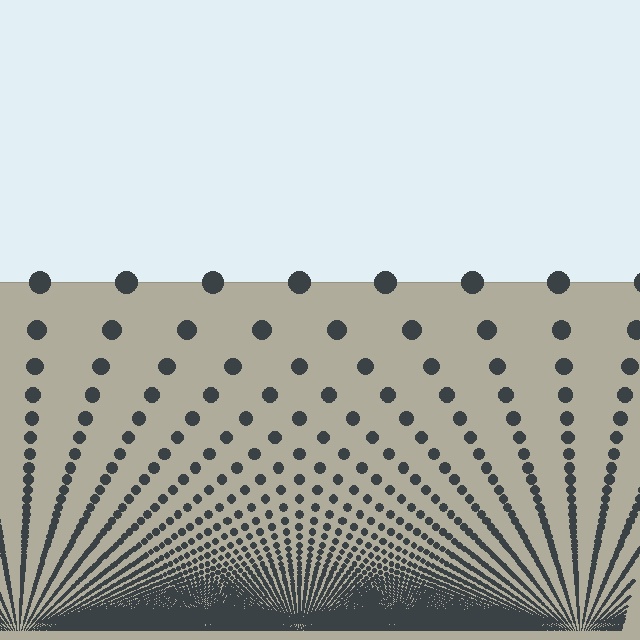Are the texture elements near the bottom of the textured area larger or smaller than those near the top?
Smaller. The gradient is inverted — elements near the bottom are smaller and denser.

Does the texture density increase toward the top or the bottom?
Density increases toward the bottom.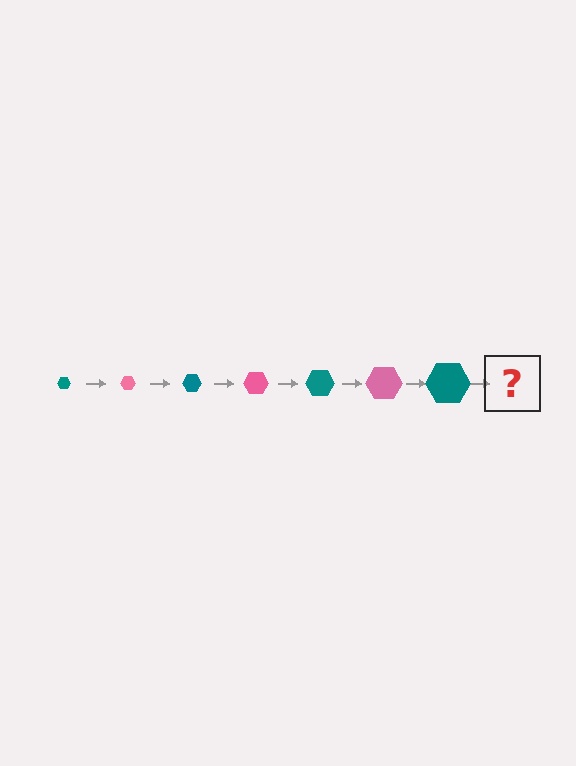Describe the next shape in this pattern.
It should be a pink hexagon, larger than the previous one.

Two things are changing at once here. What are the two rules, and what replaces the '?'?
The two rules are that the hexagon grows larger each step and the color cycles through teal and pink. The '?' should be a pink hexagon, larger than the previous one.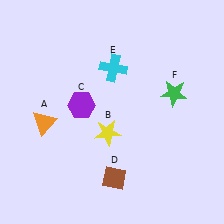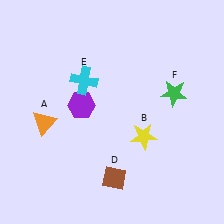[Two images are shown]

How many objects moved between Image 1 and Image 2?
2 objects moved between the two images.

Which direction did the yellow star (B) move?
The yellow star (B) moved right.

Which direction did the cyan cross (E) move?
The cyan cross (E) moved left.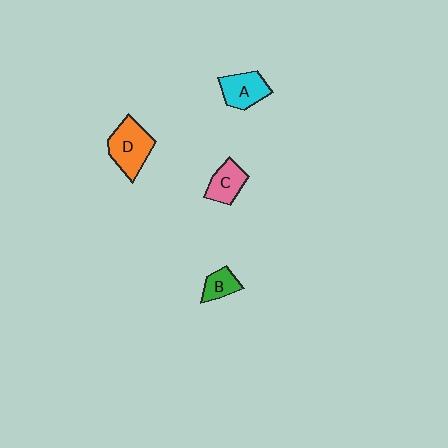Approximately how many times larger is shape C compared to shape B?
Approximately 1.4 times.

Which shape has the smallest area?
Shape B (green).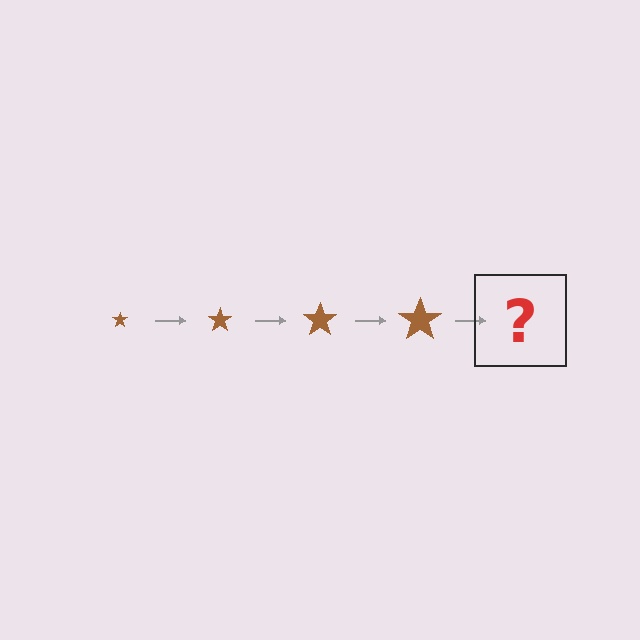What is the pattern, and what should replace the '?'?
The pattern is that the star gets progressively larger each step. The '?' should be a brown star, larger than the previous one.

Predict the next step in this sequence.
The next step is a brown star, larger than the previous one.